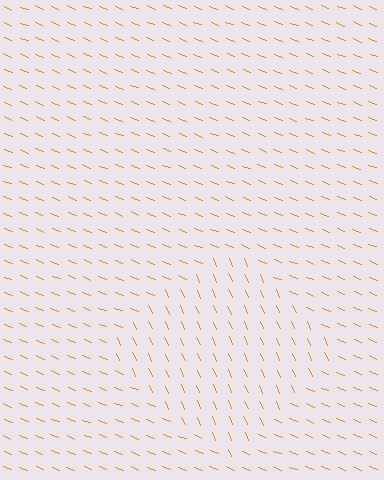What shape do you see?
I see a diamond.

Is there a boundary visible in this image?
Yes, there is a texture boundary formed by a change in line orientation.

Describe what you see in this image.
The image is filled with small orange line segments. A diamond region in the image has lines oriented differently from the surrounding lines, creating a visible texture boundary.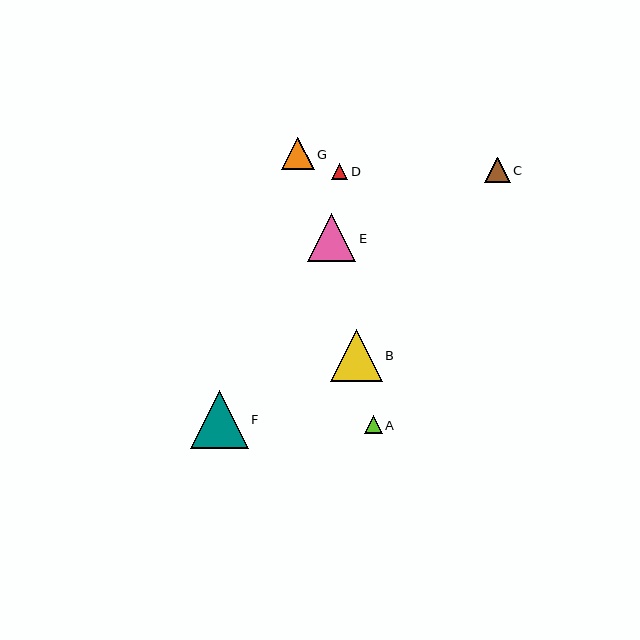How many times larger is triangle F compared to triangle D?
Triangle F is approximately 3.6 times the size of triangle D.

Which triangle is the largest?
Triangle F is the largest with a size of approximately 58 pixels.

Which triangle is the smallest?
Triangle D is the smallest with a size of approximately 16 pixels.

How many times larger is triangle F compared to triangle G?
Triangle F is approximately 1.8 times the size of triangle G.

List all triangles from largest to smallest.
From largest to smallest: F, B, E, G, C, A, D.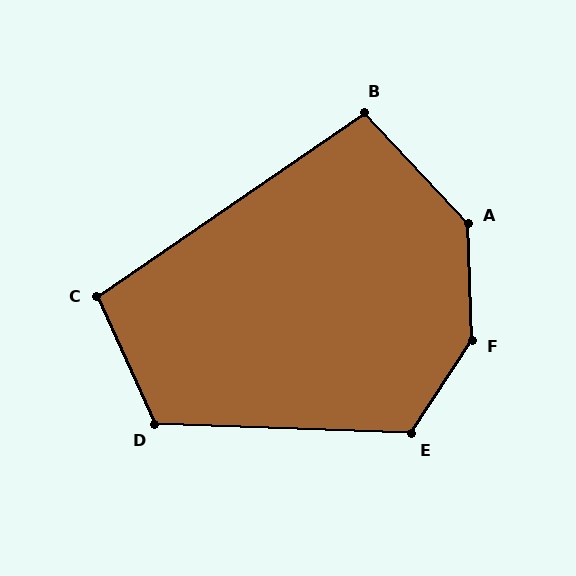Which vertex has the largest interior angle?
F, at approximately 145 degrees.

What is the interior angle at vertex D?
Approximately 116 degrees (obtuse).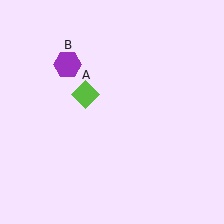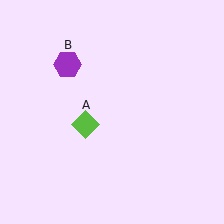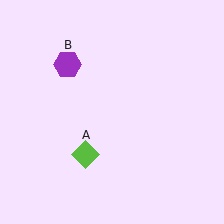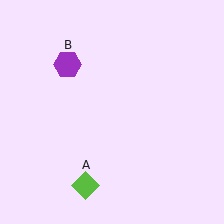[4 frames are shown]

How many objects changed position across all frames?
1 object changed position: lime diamond (object A).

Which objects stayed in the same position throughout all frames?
Purple hexagon (object B) remained stationary.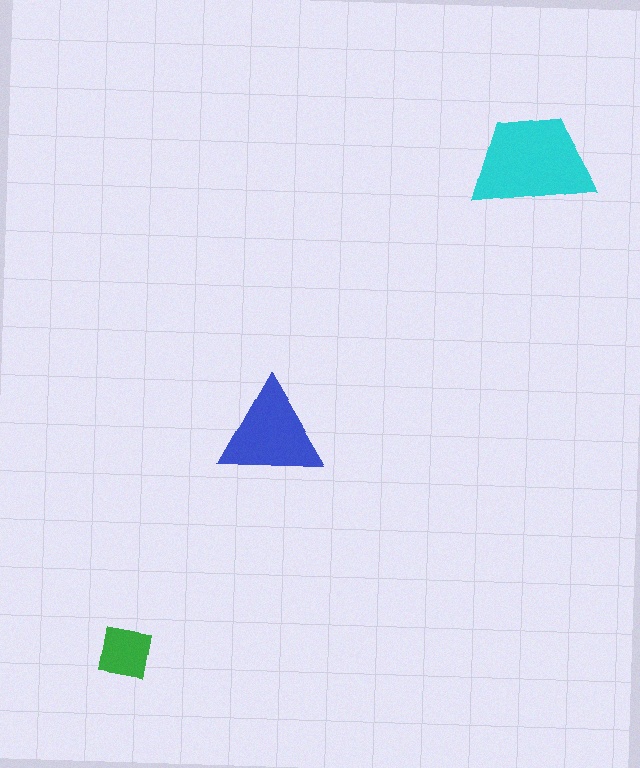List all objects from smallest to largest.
The green square, the blue triangle, the cyan trapezoid.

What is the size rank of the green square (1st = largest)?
3rd.